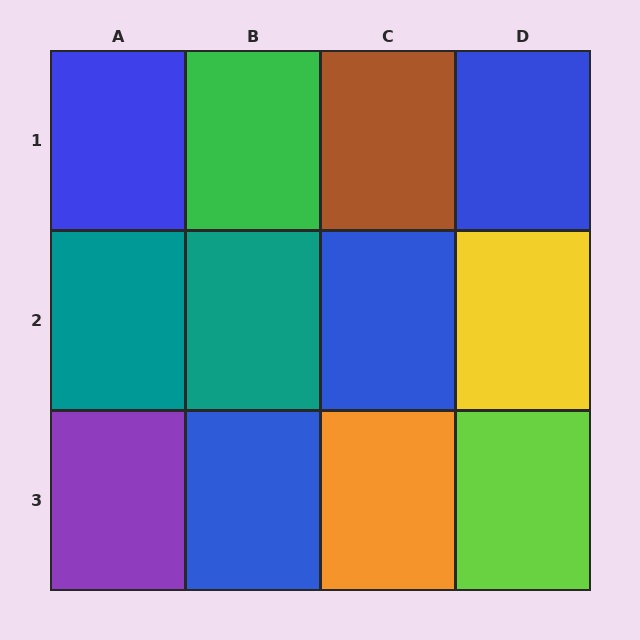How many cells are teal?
2 cells are teal.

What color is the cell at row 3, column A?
Purple.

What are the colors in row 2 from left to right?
Teal, teal, blue, yellow.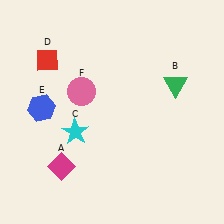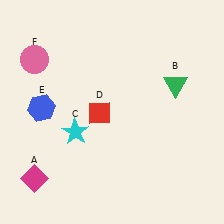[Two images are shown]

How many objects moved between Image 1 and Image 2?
3 objects moved between the two images.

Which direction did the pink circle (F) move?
The pink circle (F) moved left.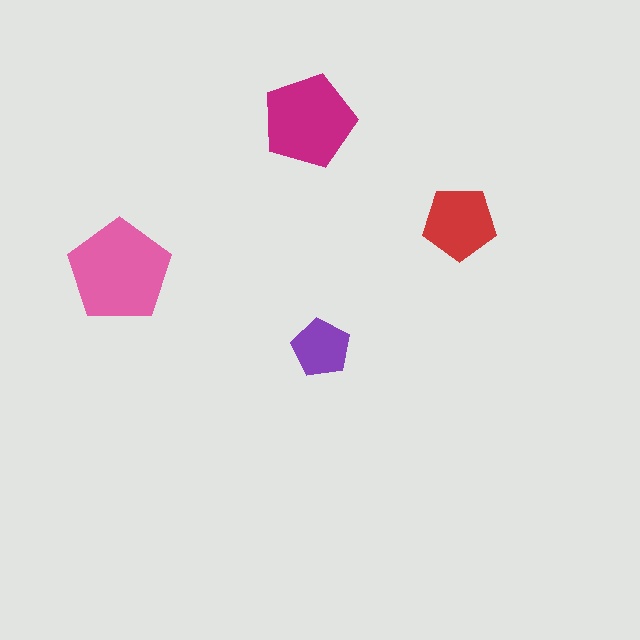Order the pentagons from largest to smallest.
the pink one, the magenta one, the red one, the purple one.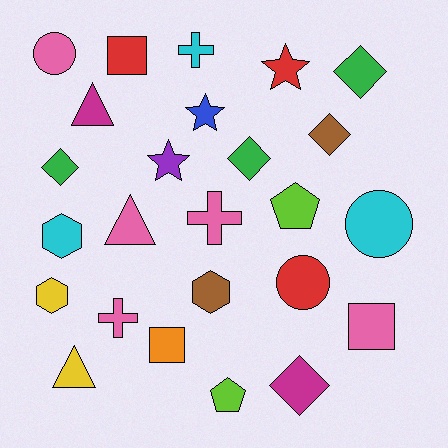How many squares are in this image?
There are 3 squares.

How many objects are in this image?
There are 25 objects.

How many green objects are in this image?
There are 3 green objects.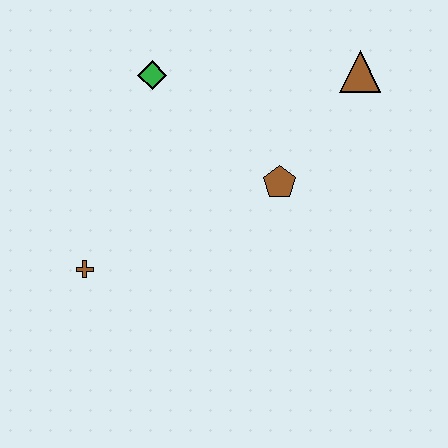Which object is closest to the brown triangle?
The brown pentagon is closest to the brown triangle.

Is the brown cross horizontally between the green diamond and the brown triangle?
No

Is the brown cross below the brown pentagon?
Yes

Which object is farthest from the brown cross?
The brown triangle is farthest from the brown cross.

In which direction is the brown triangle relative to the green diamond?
The brown triangle is to the right of the green diamond.